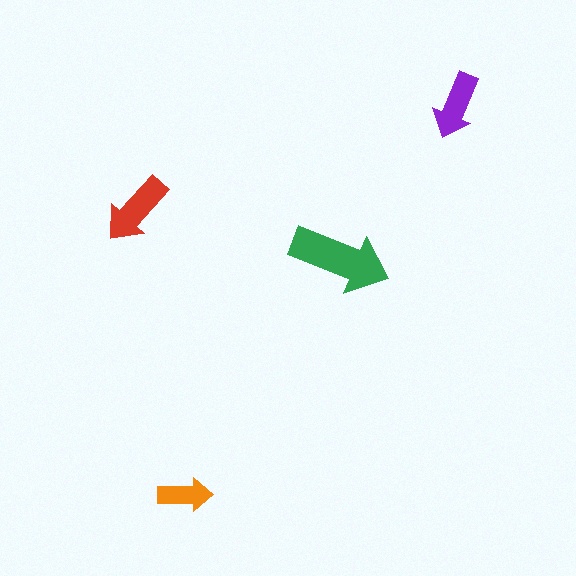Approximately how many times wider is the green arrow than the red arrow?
About 1.5 times wider.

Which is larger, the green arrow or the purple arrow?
The green one.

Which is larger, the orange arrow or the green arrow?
The green one.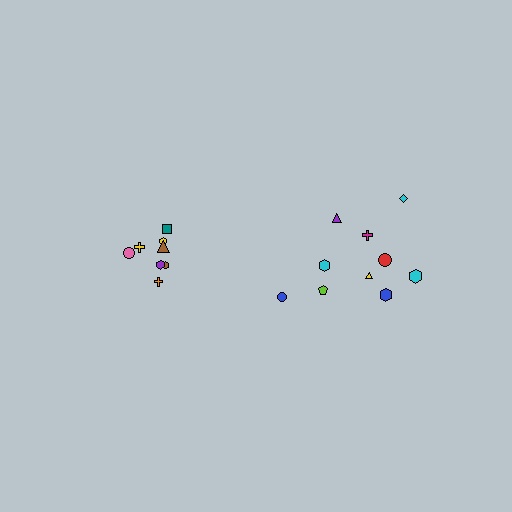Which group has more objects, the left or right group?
The right group.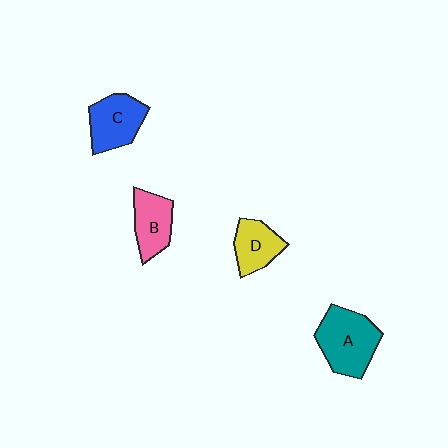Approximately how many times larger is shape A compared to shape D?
Approximately 1.6 times.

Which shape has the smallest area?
Shape D (yellow).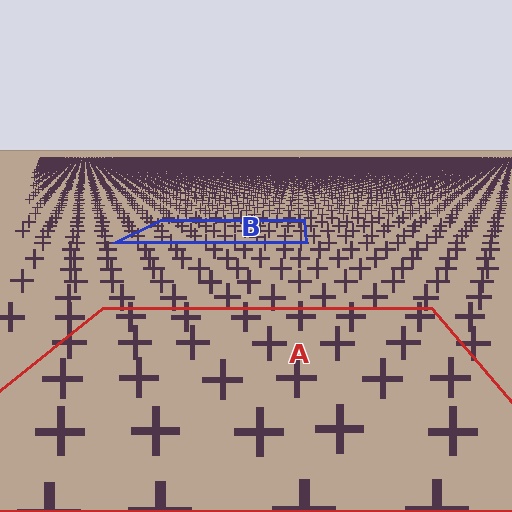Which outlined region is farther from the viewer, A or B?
Region B is farther from the viewer — the texture elements inside it appear smaller and more densely packed.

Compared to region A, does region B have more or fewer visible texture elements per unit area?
Region B has more texture elements per unit area — they are packed more densely because it is farther away.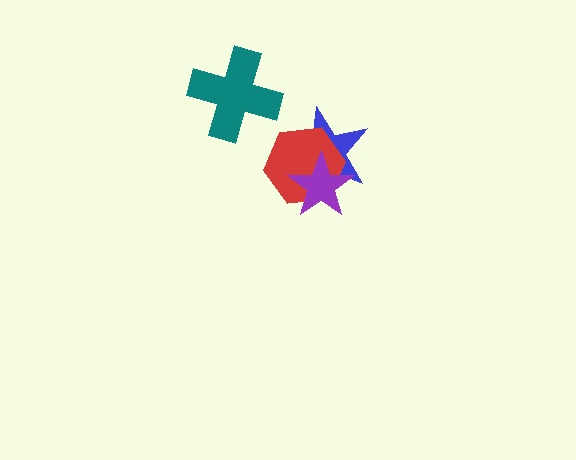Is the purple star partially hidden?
No, no other shape covers it.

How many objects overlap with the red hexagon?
2 objects overlap with the red hexagon.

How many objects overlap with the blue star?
2 objects overlap with the blue star.